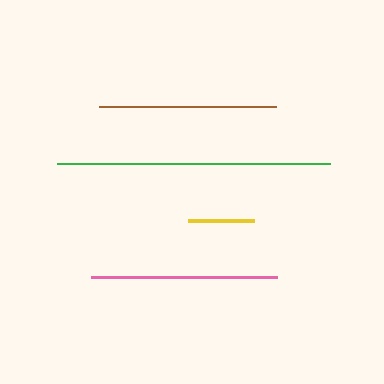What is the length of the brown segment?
The brown segment is approximately 177 pixels long.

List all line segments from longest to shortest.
From longest to shortest: green, pink, brown, yellow.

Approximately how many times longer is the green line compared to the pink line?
The green line is approximately 1.5 times the length of the pink line.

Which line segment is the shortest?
The yellow line is the shortest at approximately 67 pixels.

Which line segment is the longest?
The green line is the longest at approximately 273 pixels.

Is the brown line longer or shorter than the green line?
The green line is longer than the brown line.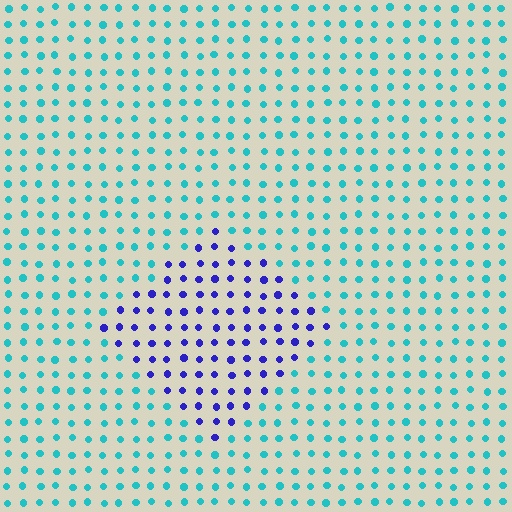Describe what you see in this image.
The image is filled with small cyan elements in a uniform arrangement. A diamond-shaped region is visible where the elements are tinted to a slightly different hue, forming a subtle color boundary.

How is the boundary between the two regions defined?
The boundary is defined purely by a slight shift in hue (about 63 degrees). Spacing, size, and orientation are identical on both sides.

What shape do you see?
I see a diamond.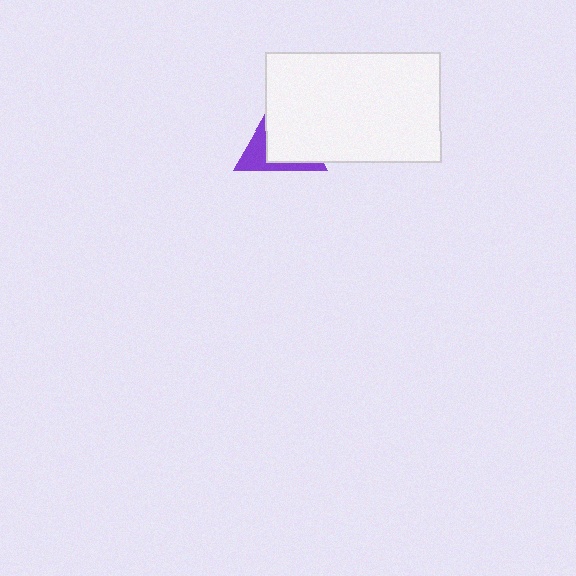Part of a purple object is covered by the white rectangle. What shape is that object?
It is a triangle.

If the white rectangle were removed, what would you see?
You would see the complete purple triangle.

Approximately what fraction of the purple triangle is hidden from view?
Roughly 64% of the purple triangle is hidden behind the white rectangle.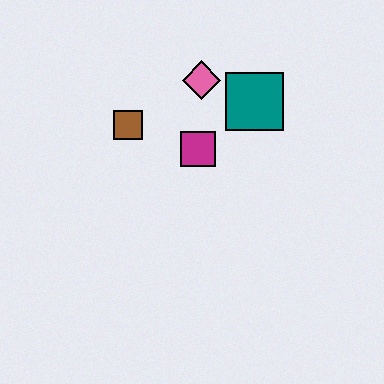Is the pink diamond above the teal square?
Yes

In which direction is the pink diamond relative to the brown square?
The pink diamond is to the right of the brown square.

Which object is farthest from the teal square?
The brown square is farthest from the teal square.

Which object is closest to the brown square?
The magenta square is closest to the brown square.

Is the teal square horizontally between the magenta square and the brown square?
No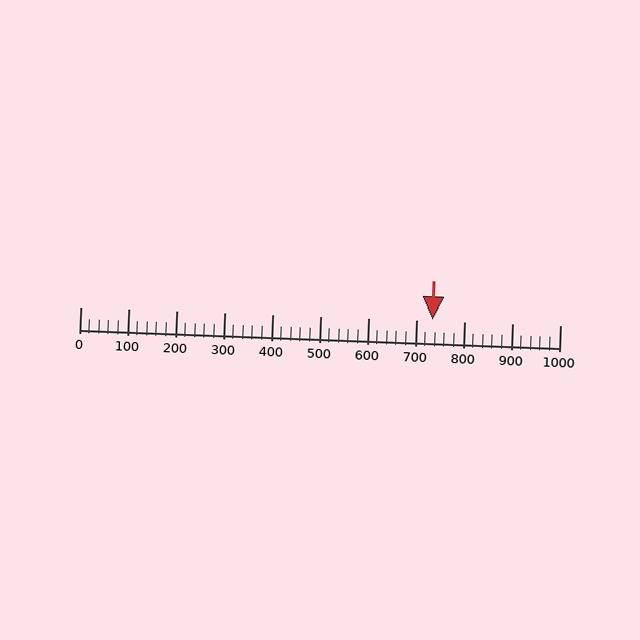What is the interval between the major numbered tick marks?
The major tick marks are spaced 100 units apart.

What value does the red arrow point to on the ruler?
The red arrow points to approximately 734.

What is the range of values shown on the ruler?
The ruler shows values from 0 to 1000.